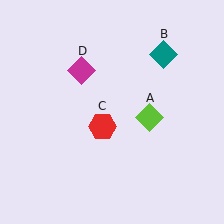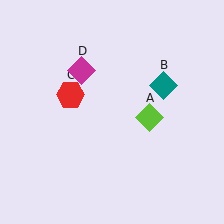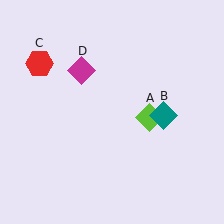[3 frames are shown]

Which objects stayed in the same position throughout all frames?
Lime diamond (object A) and magenta diamond (object D) remained stationary.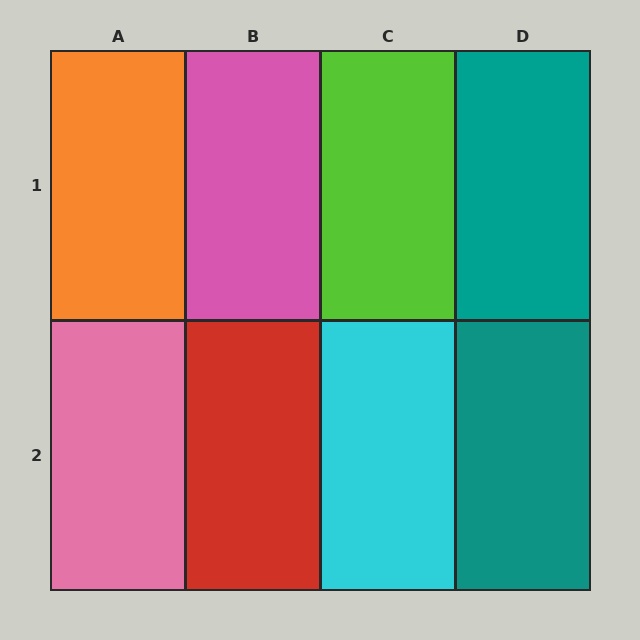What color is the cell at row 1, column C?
Lime.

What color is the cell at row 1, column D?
Teal.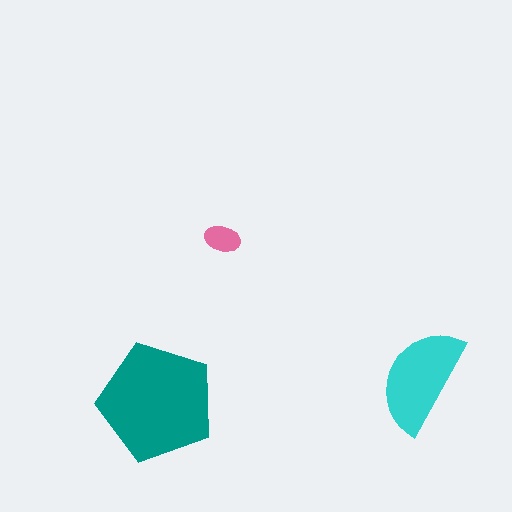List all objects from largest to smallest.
The teal pentagon, the cyan semicircle, the pink ellipse.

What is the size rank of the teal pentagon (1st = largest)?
1st.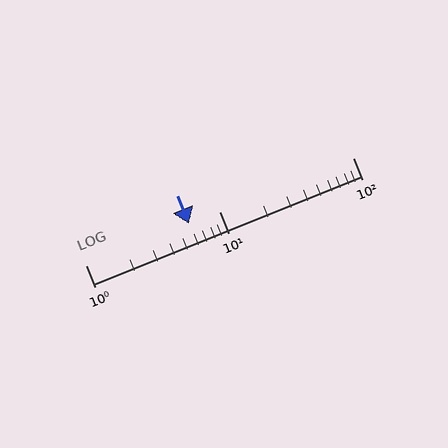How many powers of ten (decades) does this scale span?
The scale spans 2 decades, from 1 to 100.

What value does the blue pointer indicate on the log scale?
The pointer indicates approximately 5.9.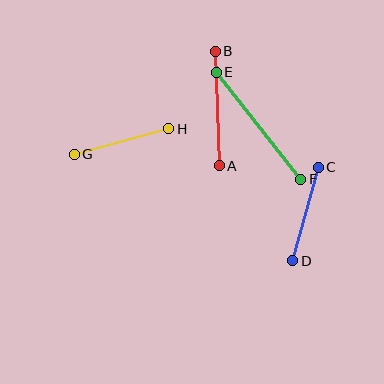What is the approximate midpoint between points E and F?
The midpoint is at approximately (259, 126) pixels.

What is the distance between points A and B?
The distance is approximately 115 pixels.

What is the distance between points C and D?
The distance is approximately 97 pixels.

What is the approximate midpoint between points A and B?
The midpoint is at approximately (217, 108) pixels.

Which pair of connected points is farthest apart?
Points E and F are farthest apart.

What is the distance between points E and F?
The distance is approximately 136 pixels.